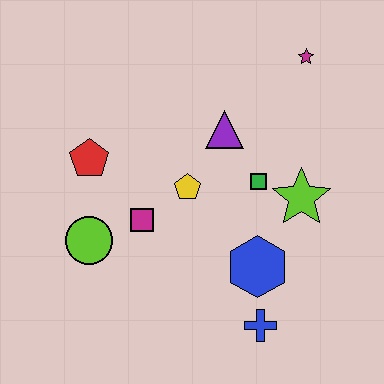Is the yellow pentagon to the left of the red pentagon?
No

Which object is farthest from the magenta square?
The magenta star is farthest from the magenta square.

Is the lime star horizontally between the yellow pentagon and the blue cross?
No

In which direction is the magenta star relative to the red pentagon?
The magenta star is to the right of the red pentagon.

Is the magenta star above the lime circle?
Yes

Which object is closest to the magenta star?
The purple triangle is closest to the magenta star.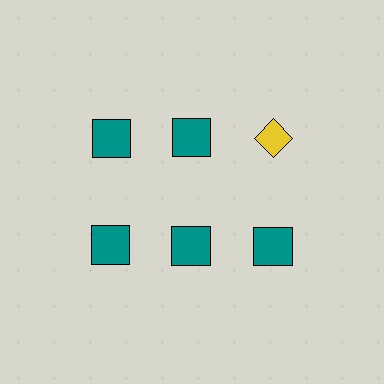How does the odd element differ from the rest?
It differs in both color (yellow instead of teal) and shape (diamond instead of square).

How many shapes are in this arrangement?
There are 6 shapes arranged in a grid pattern.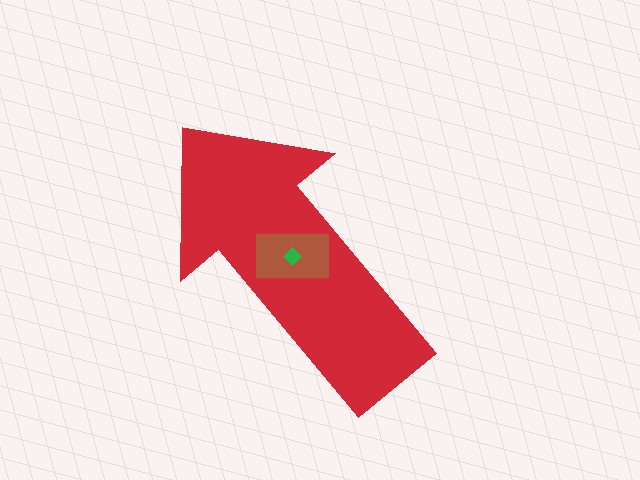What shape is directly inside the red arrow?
The brown rectangle.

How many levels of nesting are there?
3.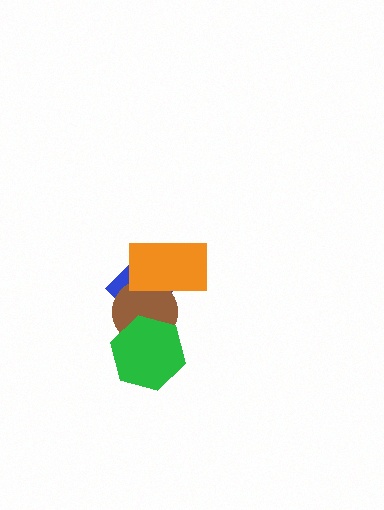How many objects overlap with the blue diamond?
3 objects overlap with the blue diamond.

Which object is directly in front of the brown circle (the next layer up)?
The orange rectangle is directly in front of the brown circle.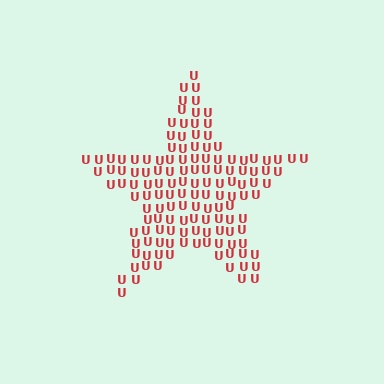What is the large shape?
The large shape is a star.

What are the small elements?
The small elements are letter U's.